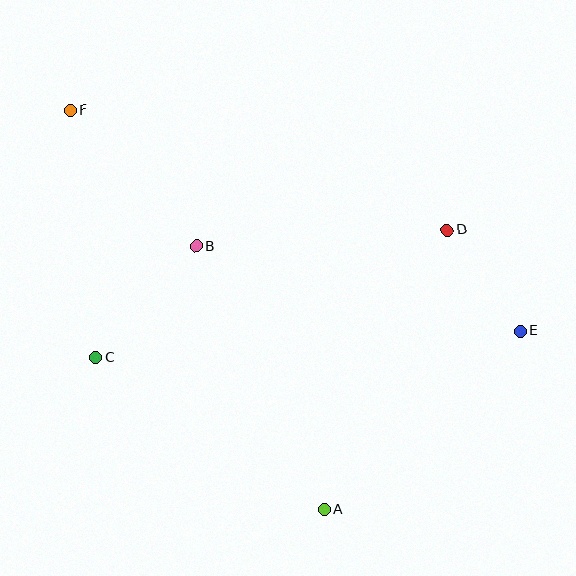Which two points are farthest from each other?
Points E and F are farthest from each other.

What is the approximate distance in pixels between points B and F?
The distance between B and F is approximately 185 pixels.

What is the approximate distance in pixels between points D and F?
The distance between D and F is approximately 395 pixels.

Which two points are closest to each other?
Points D and E are closest to each other.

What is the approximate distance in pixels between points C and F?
The distance between C and F is approximately 248 pixels.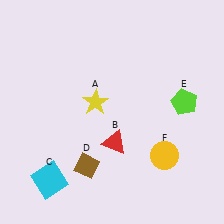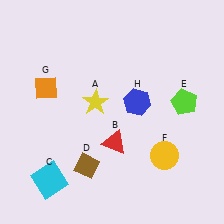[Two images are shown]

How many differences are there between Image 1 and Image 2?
There are 2 differences between the two images.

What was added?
An orange diamond (G), a blue hexagon (H) were added in Image 2.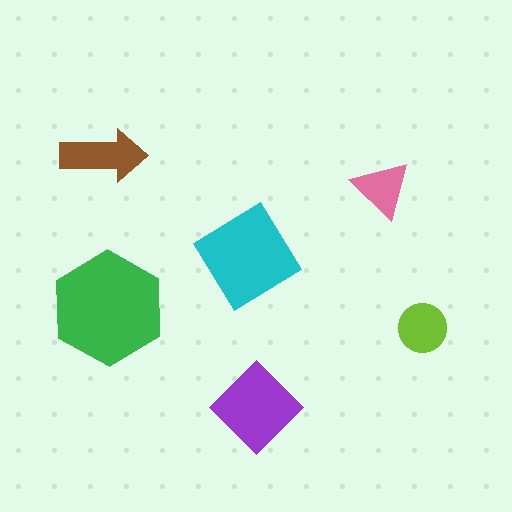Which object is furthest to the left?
The brown arrow is leftmost.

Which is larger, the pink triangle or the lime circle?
The lime circle.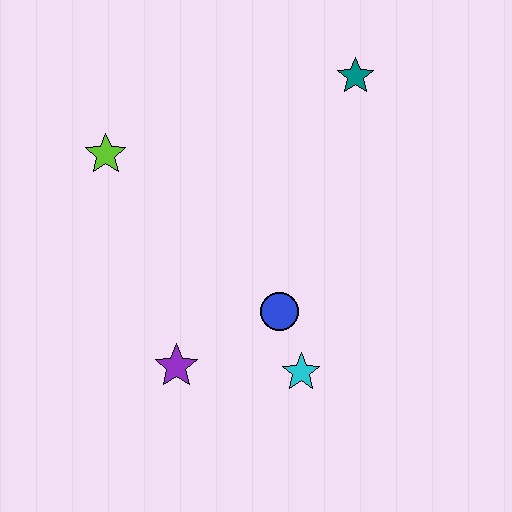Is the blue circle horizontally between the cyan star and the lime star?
Yes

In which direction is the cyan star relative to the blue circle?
The cyan star is below the blue circle.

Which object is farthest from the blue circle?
The teal star is farthest from the blue circle.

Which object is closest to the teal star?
The blue circle is closest to the teal star.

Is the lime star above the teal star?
No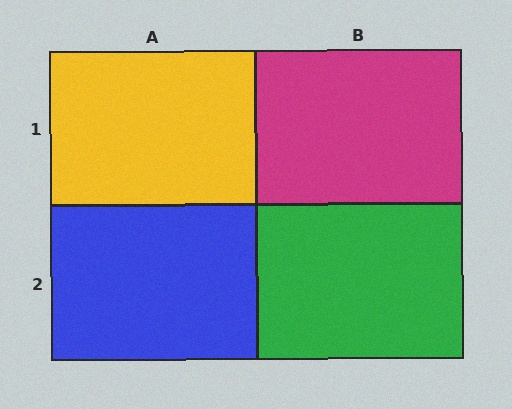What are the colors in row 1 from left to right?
Yellow, magenta.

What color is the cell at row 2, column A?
Blue.